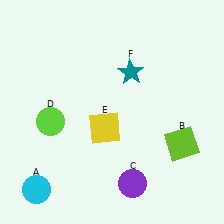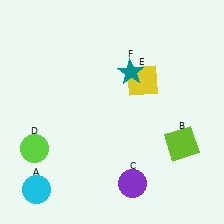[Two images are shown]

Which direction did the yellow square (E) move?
The yellow square (E) moved up.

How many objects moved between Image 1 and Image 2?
2 objects moved between the two images.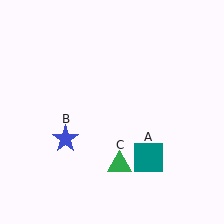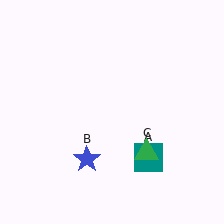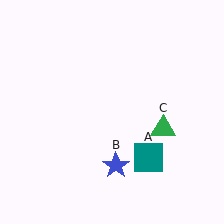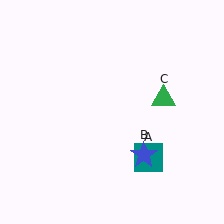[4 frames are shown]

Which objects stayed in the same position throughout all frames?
Teal square (object A) remained stationary.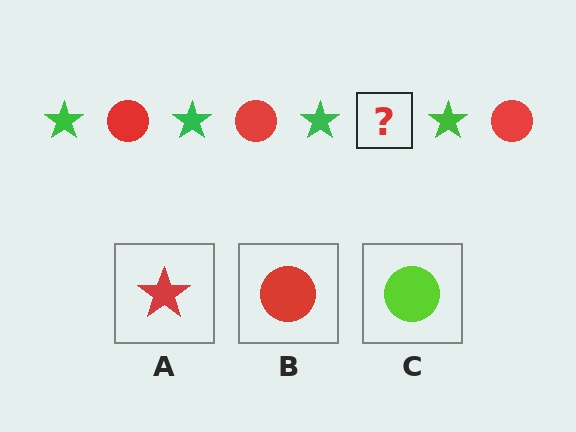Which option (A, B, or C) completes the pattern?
B.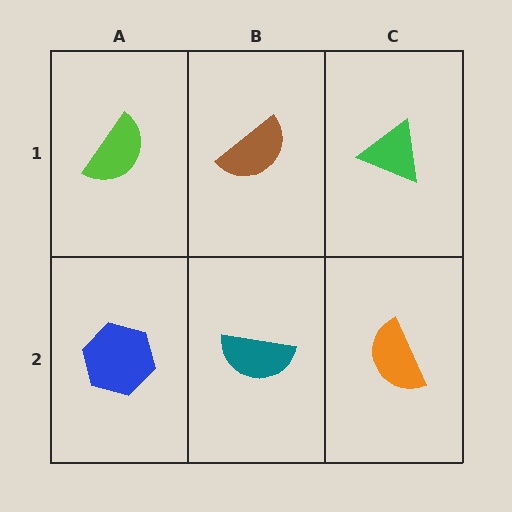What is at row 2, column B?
A teal semicircle.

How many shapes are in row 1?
3 shapes.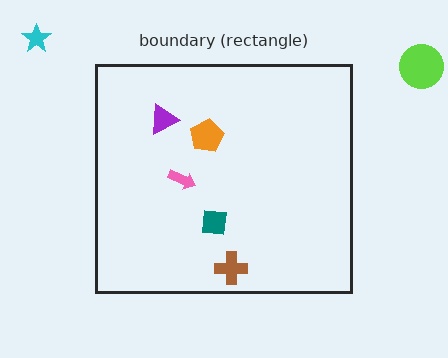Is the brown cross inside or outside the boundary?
Inside.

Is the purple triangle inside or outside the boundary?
Inside.